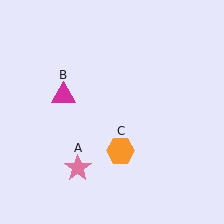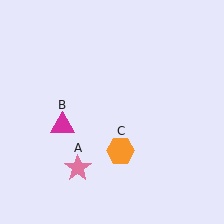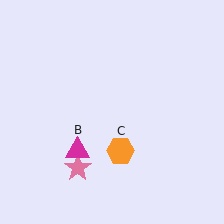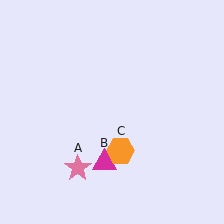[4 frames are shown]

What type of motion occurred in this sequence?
The magenta triangle (object B) rotated counterclockwise around the center of the scene.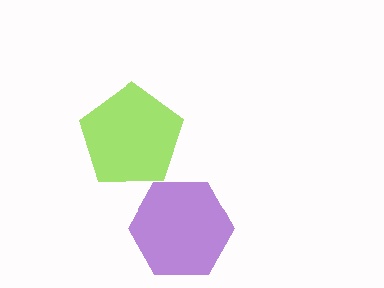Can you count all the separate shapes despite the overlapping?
Yes, there are 2 separate shapes.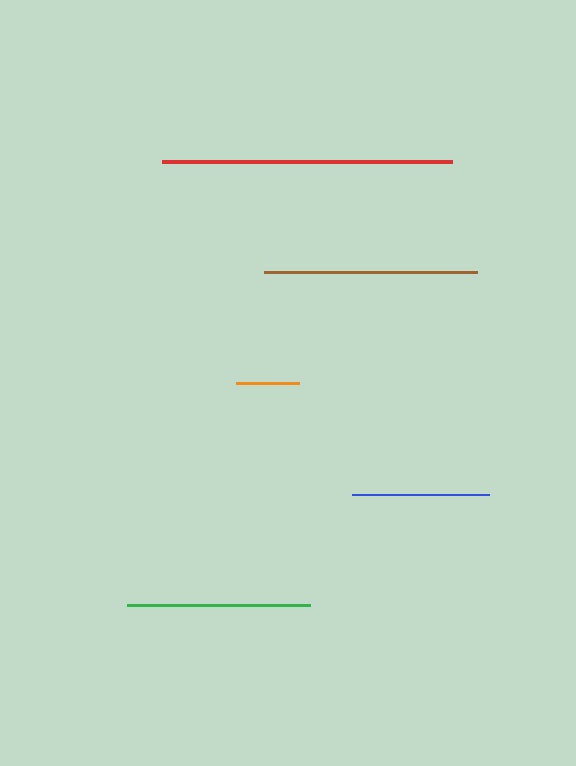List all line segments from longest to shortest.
From longest to shortest: red, brown, green, blue, orange.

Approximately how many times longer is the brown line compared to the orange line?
The brown line is approximately 3.4 times the length of the orange line.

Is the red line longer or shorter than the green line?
The red line is longer than the green line.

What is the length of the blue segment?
The blue segment is approximately 137 pixels long.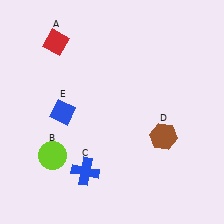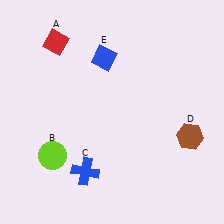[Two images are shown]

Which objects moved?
The objects that moved are: the brown hexagon (D), the blue diamond (E).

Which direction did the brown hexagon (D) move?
The brown hexagon (D) moved right.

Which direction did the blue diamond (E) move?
The blue diamond (E) moved up.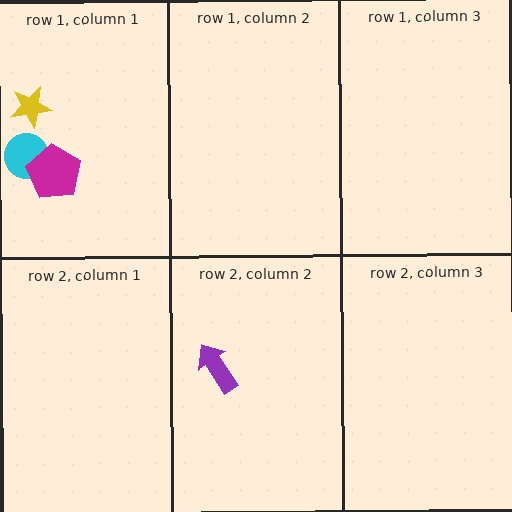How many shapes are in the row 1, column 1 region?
3.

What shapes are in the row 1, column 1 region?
The yellow star, the cyan circle, the magenta pentagon.